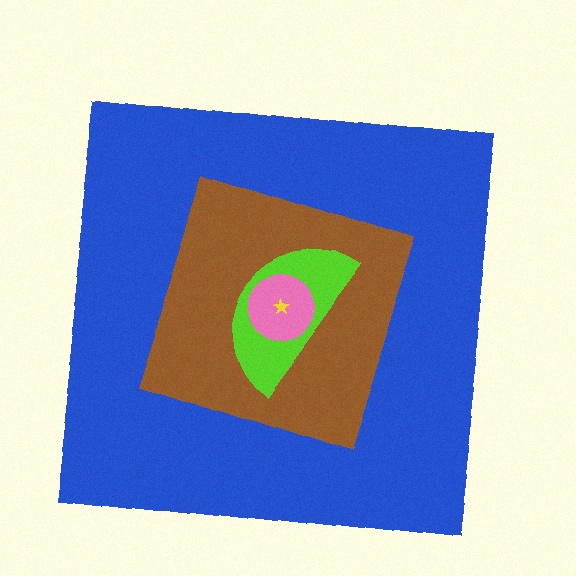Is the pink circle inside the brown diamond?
Yes.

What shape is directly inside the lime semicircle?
The pink circle.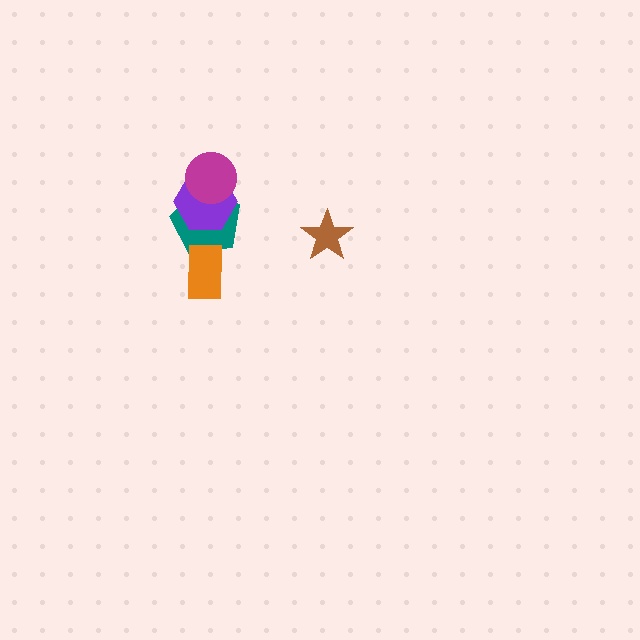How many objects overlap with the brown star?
0 objects overlap with the brown star.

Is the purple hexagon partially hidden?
Yes, it is partially covered by another shape.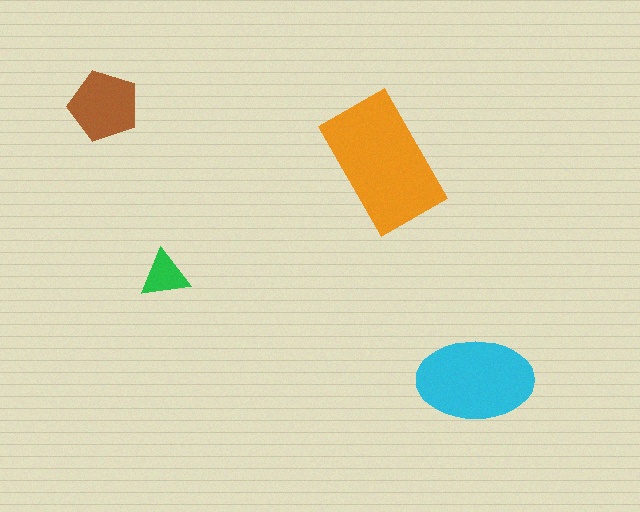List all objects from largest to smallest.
The orange rectangle, the cyan ellipse, the brown pentagon, the green triangle.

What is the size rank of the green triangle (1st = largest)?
4th.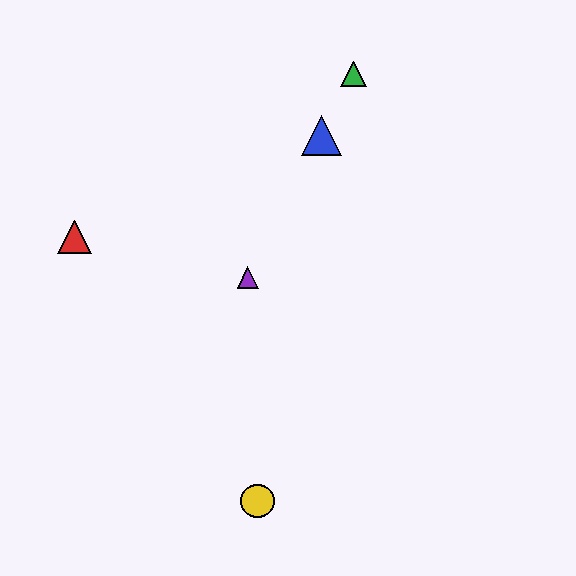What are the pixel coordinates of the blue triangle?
The blue triangle is at (321, 136).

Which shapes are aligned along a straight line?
The blue triangle, the green triangle, the purple triangle are aligned along a straight line.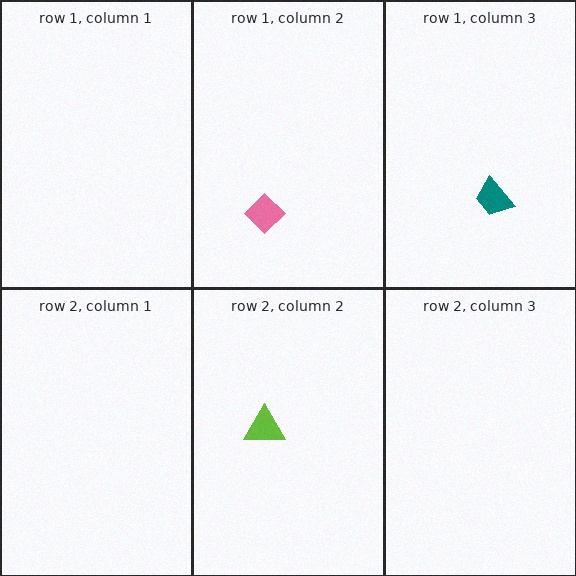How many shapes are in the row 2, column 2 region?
1.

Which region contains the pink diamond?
The row 1, column 2 region.